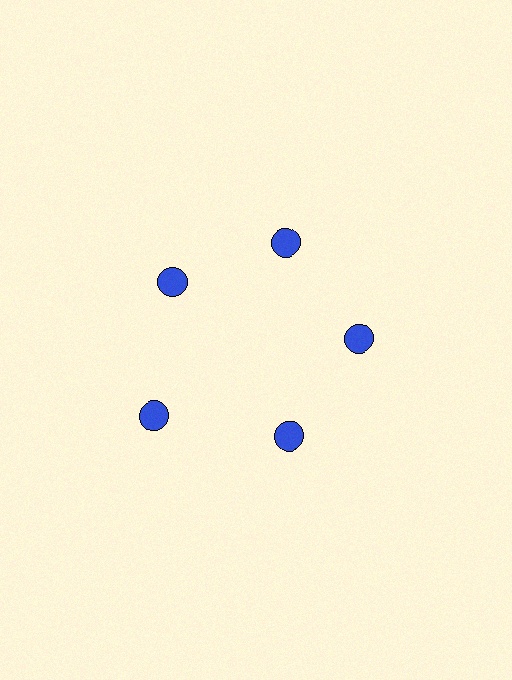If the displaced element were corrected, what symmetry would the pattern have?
It would have 5-fold rotational symmetry — the pattern would map onto itself every 72 degrees.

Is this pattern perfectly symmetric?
No. The 5 blue circles are arranged in a ring, but one element near the 8 o'clock position is pushed outward from the center, breaking the 5-fold rotational symmetry.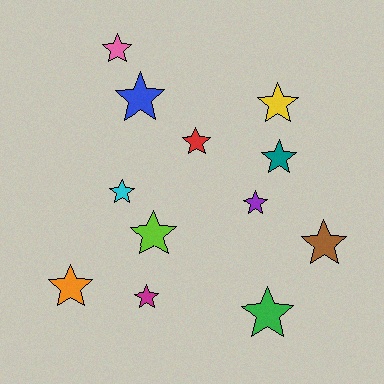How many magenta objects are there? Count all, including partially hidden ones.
There is 1 magenta object.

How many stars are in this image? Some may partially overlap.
There are 12 stars.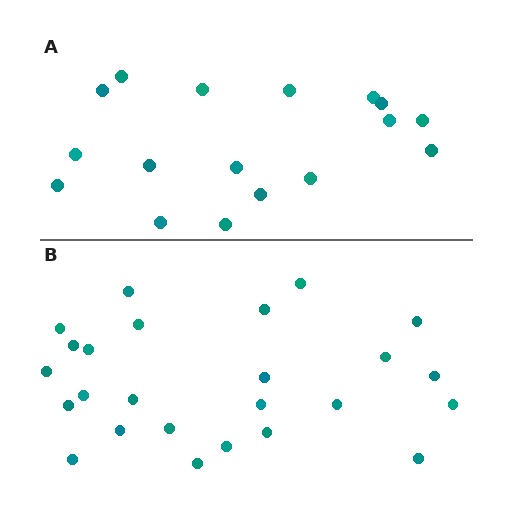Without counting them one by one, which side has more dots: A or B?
Region B (the bottom region) has more dots.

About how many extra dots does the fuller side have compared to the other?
Region B has roughly 8 or so more dots than region A.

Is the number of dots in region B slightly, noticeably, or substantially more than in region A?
Region B has substantially more. The ratio is roughly 1.5 to 1.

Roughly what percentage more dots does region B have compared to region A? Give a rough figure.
About 45% more.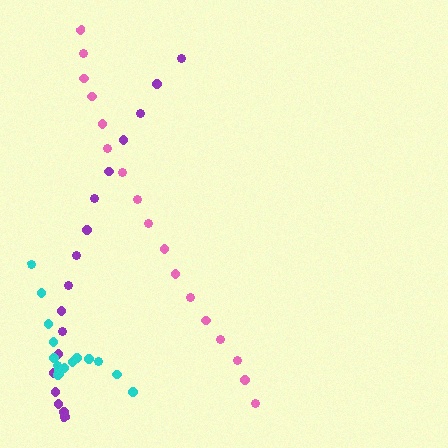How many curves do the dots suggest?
There are 3 distinct paths.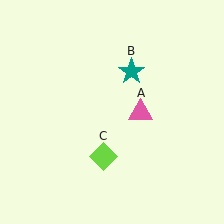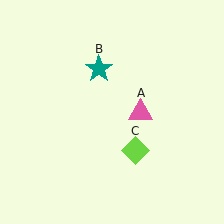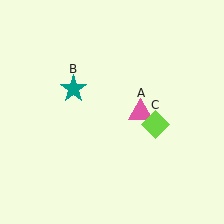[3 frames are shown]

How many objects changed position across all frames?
2 objects changed position: teal star (object B), lime diamond (object C).